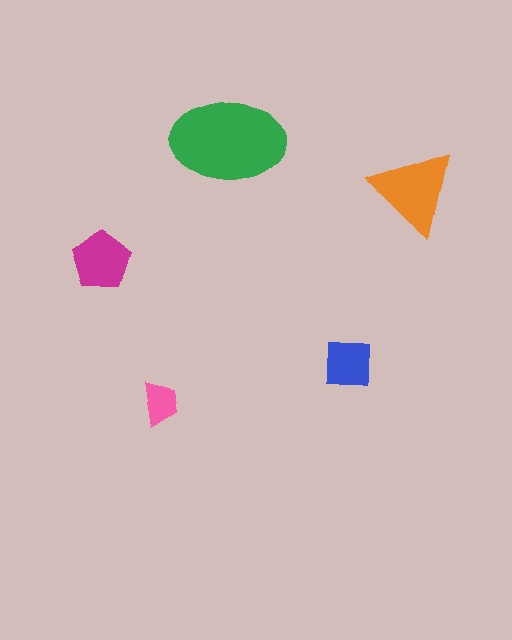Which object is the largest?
The green ellipse.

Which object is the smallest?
The pink trapezoid.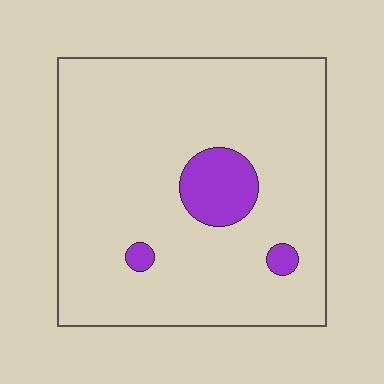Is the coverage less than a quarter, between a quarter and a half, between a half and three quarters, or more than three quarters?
Less than a quarter.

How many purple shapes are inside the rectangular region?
3.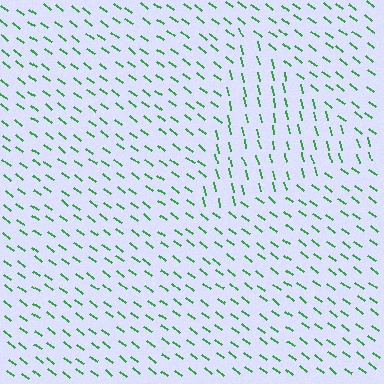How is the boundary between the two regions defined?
The boundary is defined purely by a change in line orientation (approximately 39 degrees difference). All lines are the same color and thickness.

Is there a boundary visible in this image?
Yes, there is a texture boundary formed by a change in line orientation.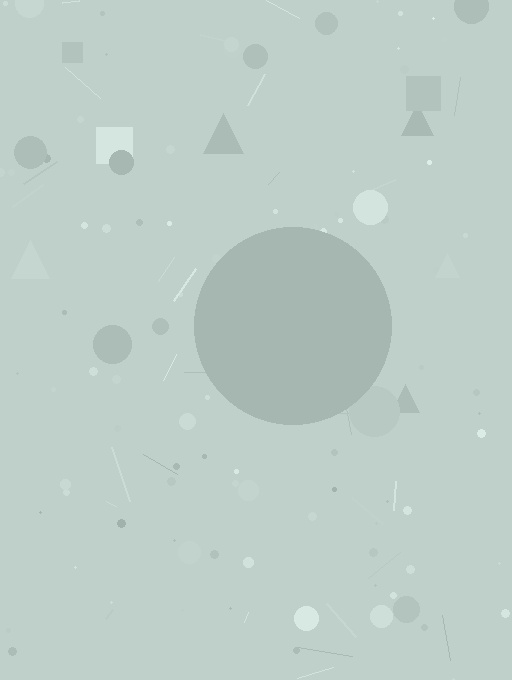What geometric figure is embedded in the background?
A circle is embedded in the background.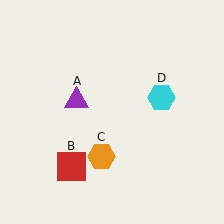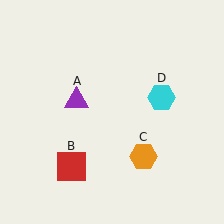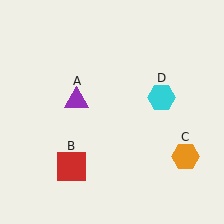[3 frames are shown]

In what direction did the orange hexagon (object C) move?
The orange hexagon (object C) moved right.